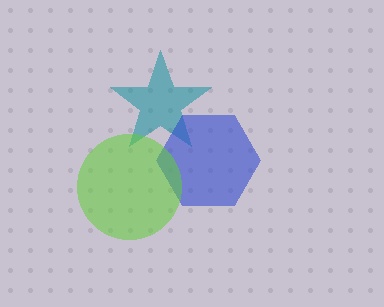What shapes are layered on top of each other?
The layered shapes are: a teal star, a blue hexagon, a lime circle.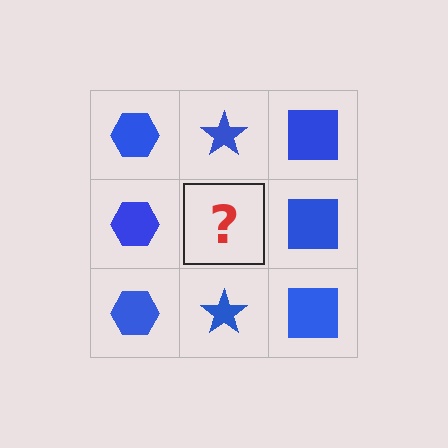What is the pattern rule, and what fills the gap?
The rule is that each column has a consistent shape. The gap should be filled with a blue star.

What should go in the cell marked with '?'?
The missing cell should contain a blue star.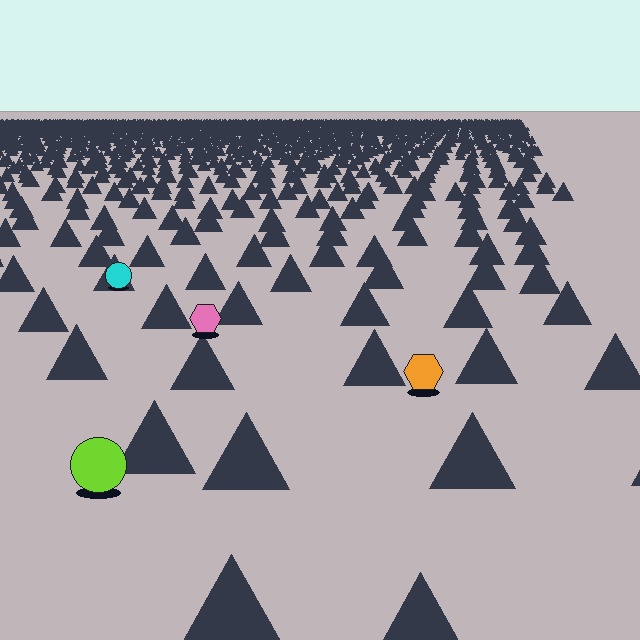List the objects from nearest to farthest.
From nearest to farthest: the lime circle, the orange hexagon, the pink hexagon, the cyan circle.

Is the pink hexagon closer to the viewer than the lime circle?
No. The lime circle is closer — you can tell from the texture gradient: the ground texture is coarser near it.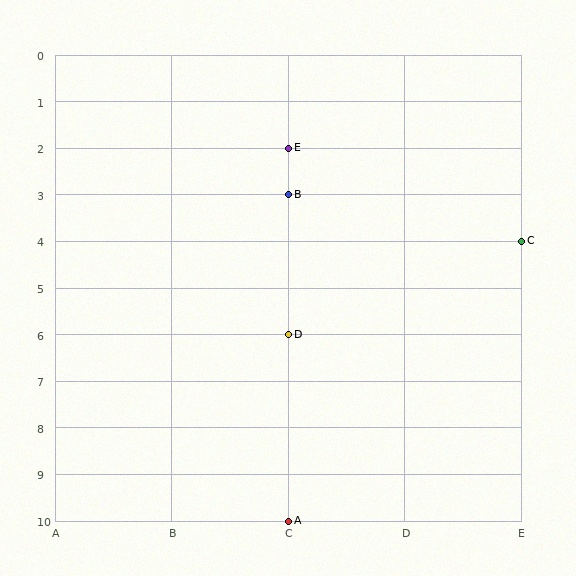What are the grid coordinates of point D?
Point D is at grid coordinates (C, 6).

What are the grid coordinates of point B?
Point B is at grid coordinates (C, 3).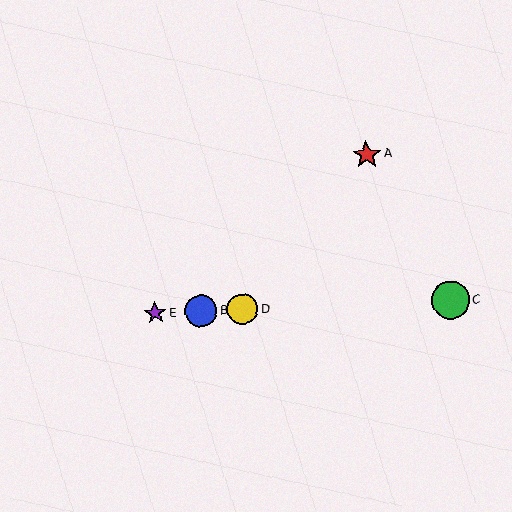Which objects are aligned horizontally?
Objects B, C, D, E are aligned horizontally.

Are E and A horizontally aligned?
No, E is at y≈313 and A is at y≈155.